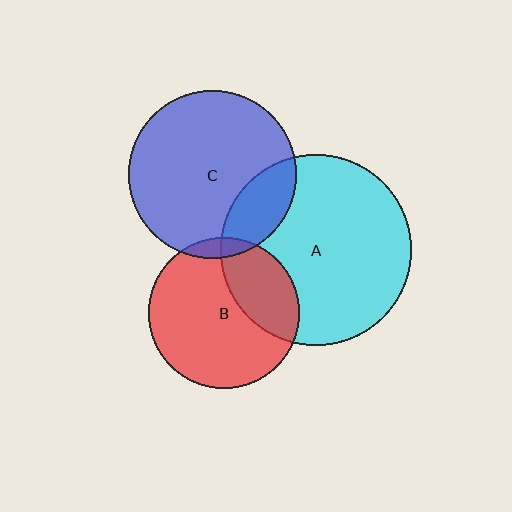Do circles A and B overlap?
Yes.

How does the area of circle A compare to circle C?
Approximately 1.3 times.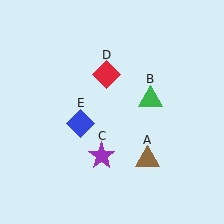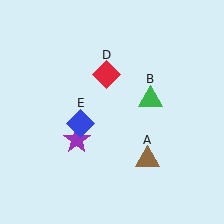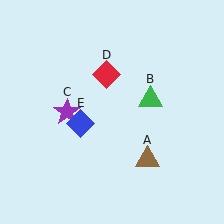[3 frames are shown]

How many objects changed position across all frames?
1 object changed position: purple star (object C).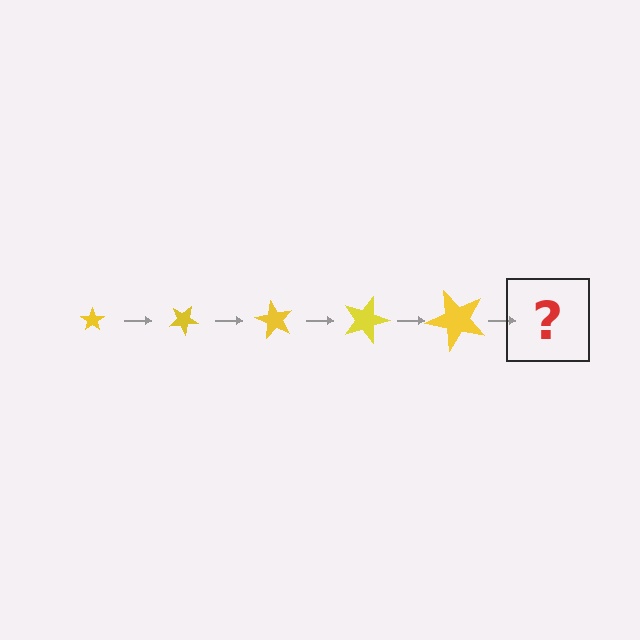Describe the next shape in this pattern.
It should be a star, larger than the previous one and rotated 150 degrees from the start.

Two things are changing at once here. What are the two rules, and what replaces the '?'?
The two rules are that the star grows larger each step and it rotates 30 degrees each step. The '?' should be a star, larger than the previous one and rotated 150 degrees from the start.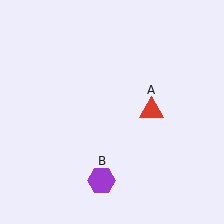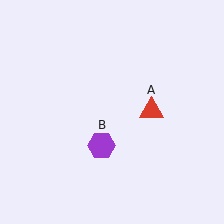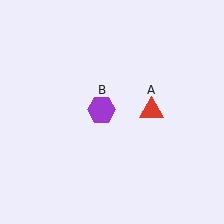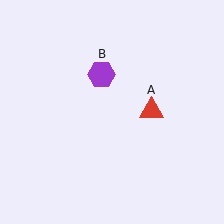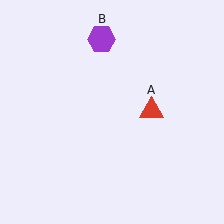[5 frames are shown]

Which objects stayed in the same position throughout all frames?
Red triangle (object A) remained stationary.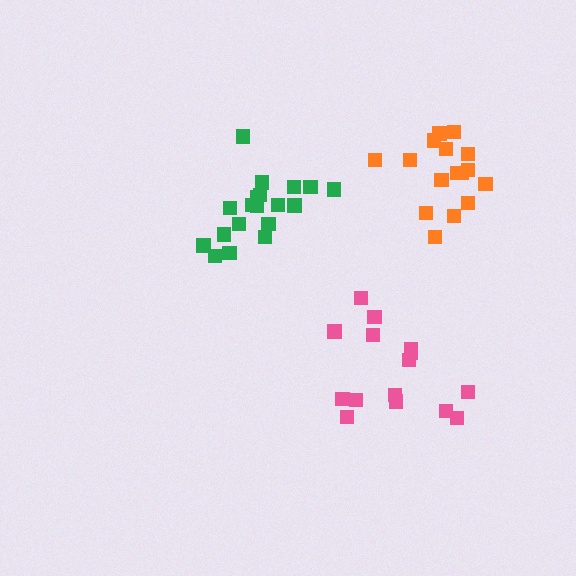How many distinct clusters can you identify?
There are 3 distinct clusters.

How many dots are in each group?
Group 1: 19 dots, Group 2: 16 dots, Group 3: 15 dots (50 total).